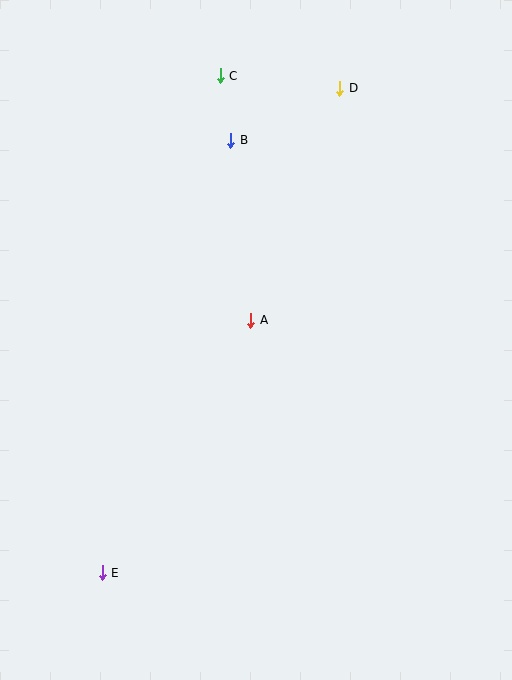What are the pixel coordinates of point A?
Point A is at (251, 320).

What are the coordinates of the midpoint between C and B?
The midpoint between C and B is at (226, 108).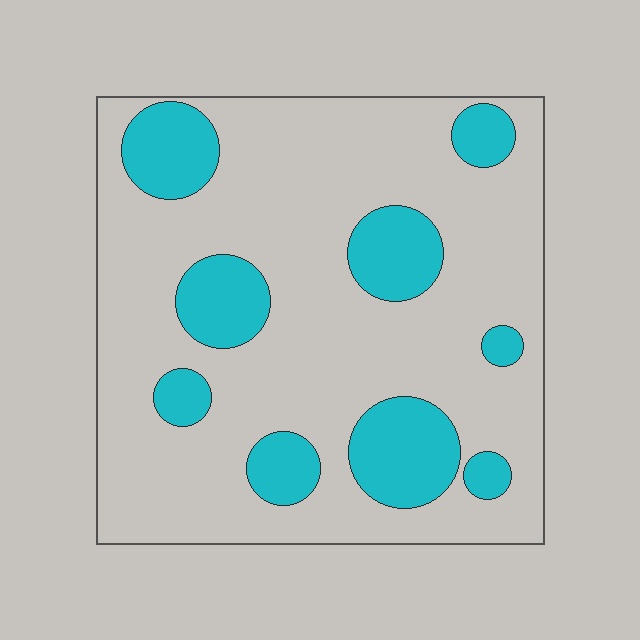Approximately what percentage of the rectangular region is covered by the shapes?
Approximately 25%.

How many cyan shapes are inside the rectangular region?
9.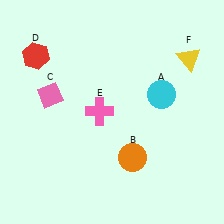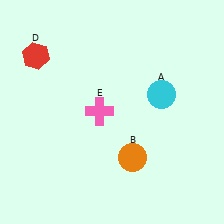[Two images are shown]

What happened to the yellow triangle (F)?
The yellow triangle (F) was removed in Image 2. It was in the top-right area of Image 1.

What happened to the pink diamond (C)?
The pink diamond (C) was removed in Image 2. It was in the top-left area of Image 1.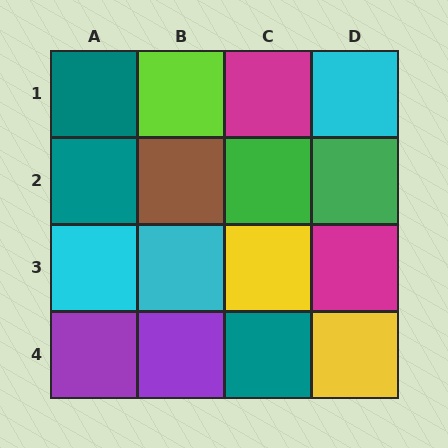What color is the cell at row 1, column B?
Lime.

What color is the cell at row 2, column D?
Green.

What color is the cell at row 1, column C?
Magenta.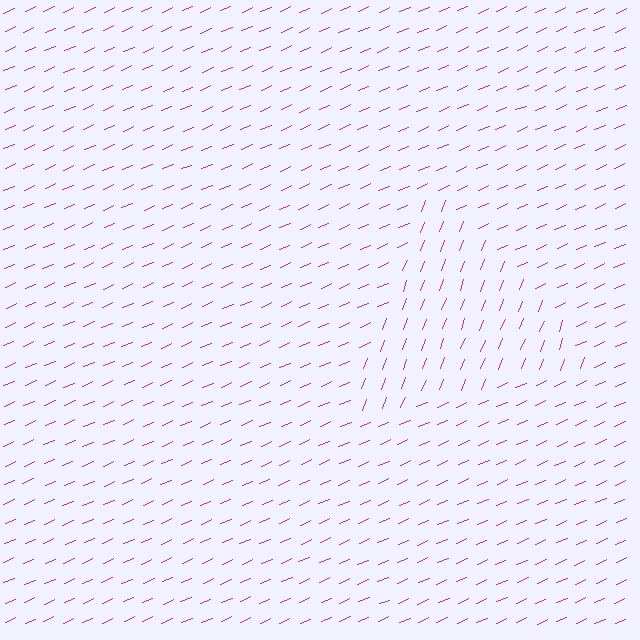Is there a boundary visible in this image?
Yes, there is a texture boundary formed by a change in line orientation.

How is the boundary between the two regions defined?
The boundary is defined purely by a change in line orientation (approximately 45 degrees difference). All lines are the same color and thickness.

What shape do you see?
I see a triangle.